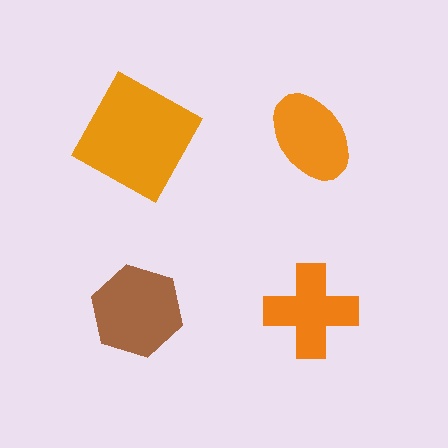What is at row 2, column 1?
A brown hexagon.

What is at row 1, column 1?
An orange square.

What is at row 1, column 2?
An orange ellipse.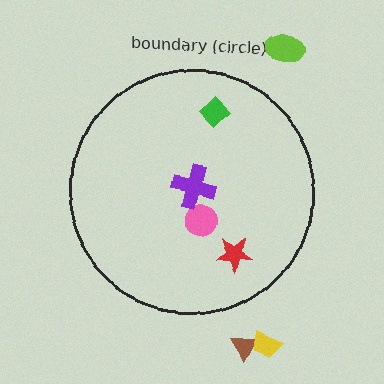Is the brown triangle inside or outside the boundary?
Outside.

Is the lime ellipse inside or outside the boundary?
Outside.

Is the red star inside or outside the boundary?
Inside.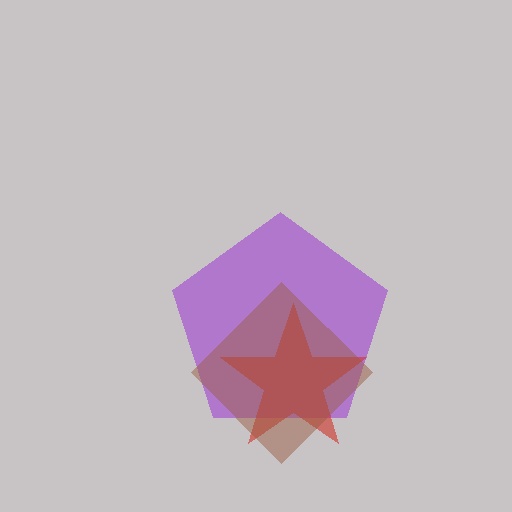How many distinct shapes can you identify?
There are 3 distinct shapes: a purple pentagon, a red star, a brown diamond.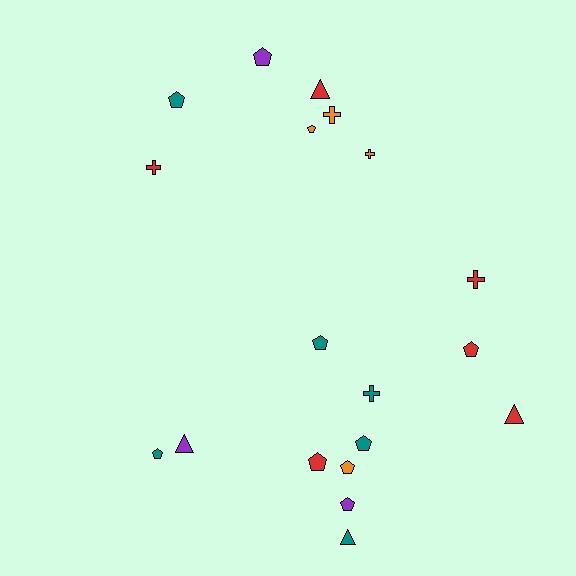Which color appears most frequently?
Red, with 6 objects.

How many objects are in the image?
There are 19 objects.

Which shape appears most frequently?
Pentagon, with 10 objects.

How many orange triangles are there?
There are no orange triangles.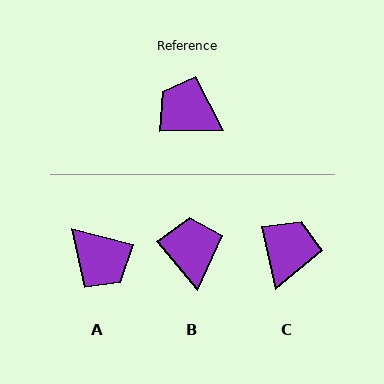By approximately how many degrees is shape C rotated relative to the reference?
Approximately 78 degrees clockwise.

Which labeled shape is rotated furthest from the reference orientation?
A, about 165 degrees away.